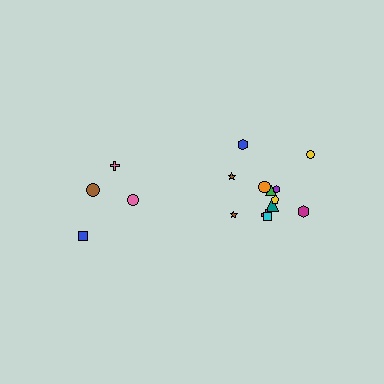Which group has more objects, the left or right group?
The right group.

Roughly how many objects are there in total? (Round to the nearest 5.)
Roughly 15 objects in total.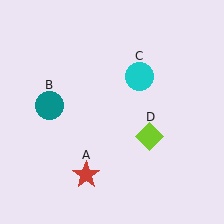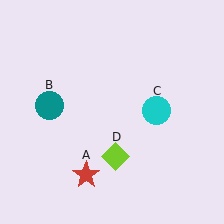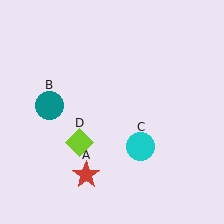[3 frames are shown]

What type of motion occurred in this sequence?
The cyan circle (object C), lime diamond (object D) rotated clockwise around the center of the scene.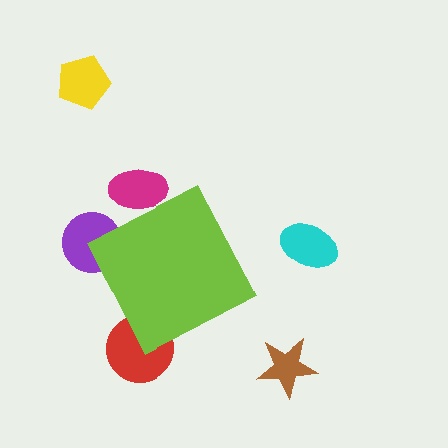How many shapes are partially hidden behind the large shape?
3 shapes are partially hidden.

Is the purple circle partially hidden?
Yes, the purple circle is partially hidden behind the lime diamond.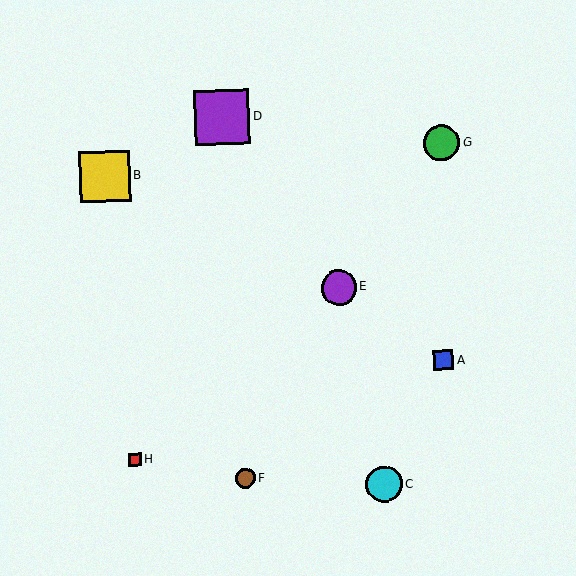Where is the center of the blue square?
The center of the blue square is at (443, 360).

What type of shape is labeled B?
Shape B is a yellow square.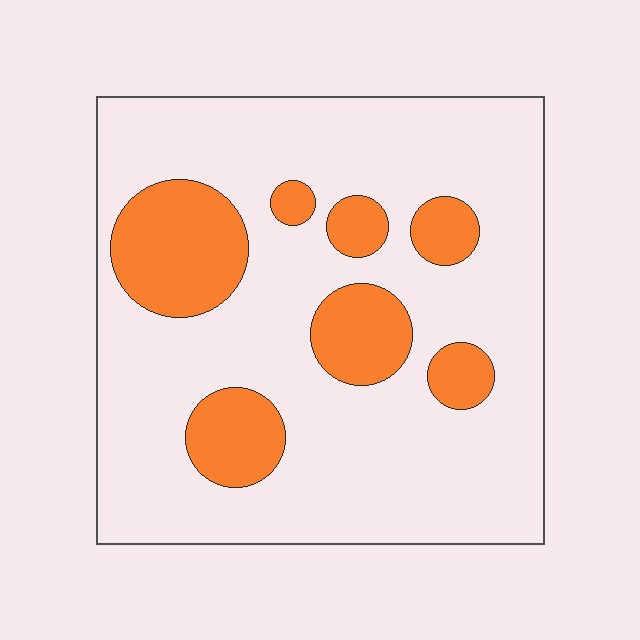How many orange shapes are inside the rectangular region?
7.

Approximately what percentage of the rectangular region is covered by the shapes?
Approximately 20%.